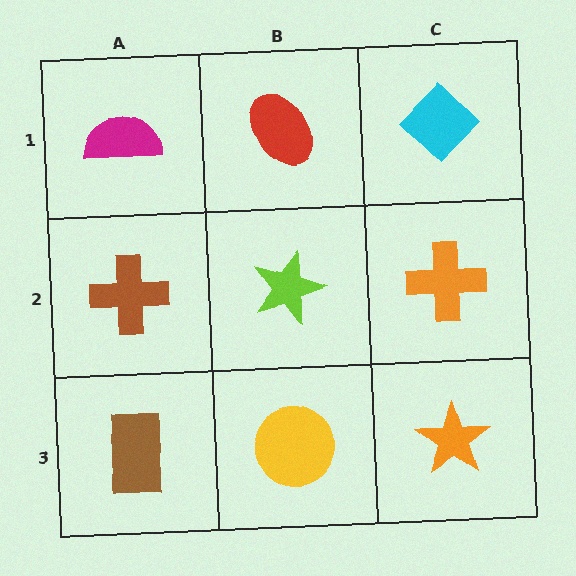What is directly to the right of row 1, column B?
A cyan diamond.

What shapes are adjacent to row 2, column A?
A magenta semicircle (row 1, column A), a brown rectangle (row 3, column A), a lime star (row 2, column B).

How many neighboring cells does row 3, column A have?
2.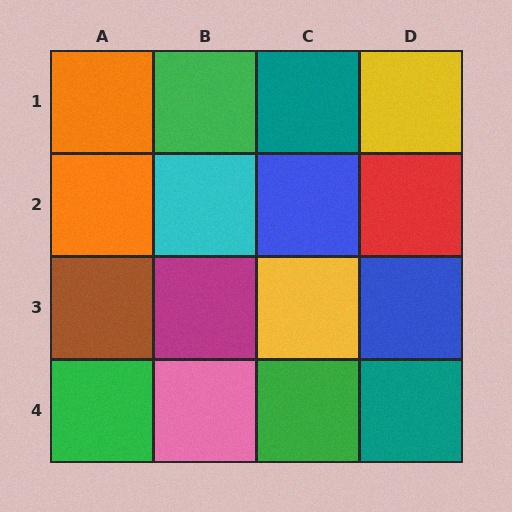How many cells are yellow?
2 cells are yellow.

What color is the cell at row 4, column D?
Teal.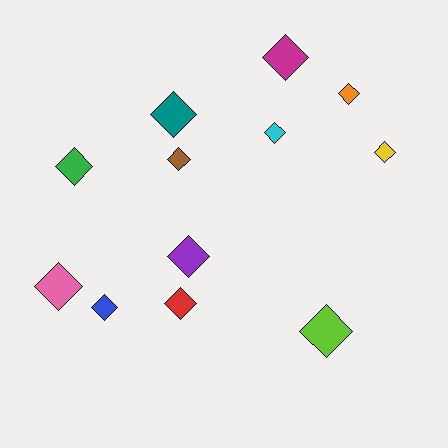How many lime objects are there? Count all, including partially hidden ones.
There is 1 lime object.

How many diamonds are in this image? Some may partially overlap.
There are 12 diamonds.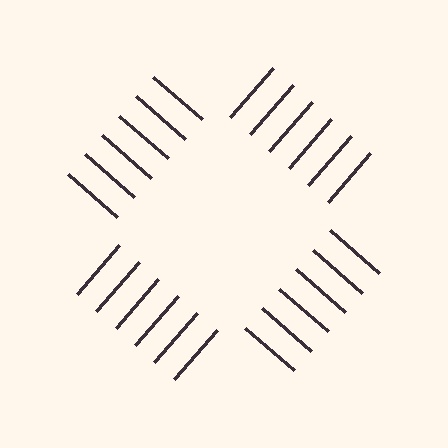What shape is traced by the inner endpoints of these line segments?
An illusory square — the line segments terminate on its edges but no continuous stroke is drawn.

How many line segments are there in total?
24 — 6 along each of the 4 edges.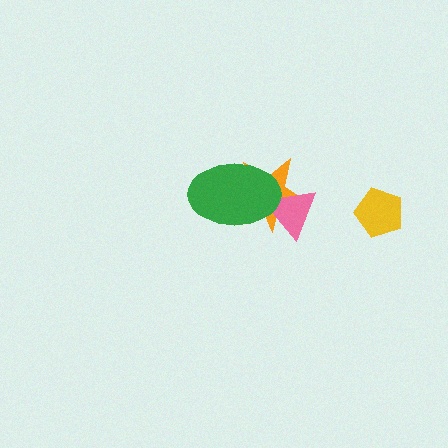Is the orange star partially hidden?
Yes, it is partially covered by another shape.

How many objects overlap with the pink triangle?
2 objects overlap with the pink triangle.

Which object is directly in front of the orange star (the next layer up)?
The pink triangle is directly in front of the orange star.